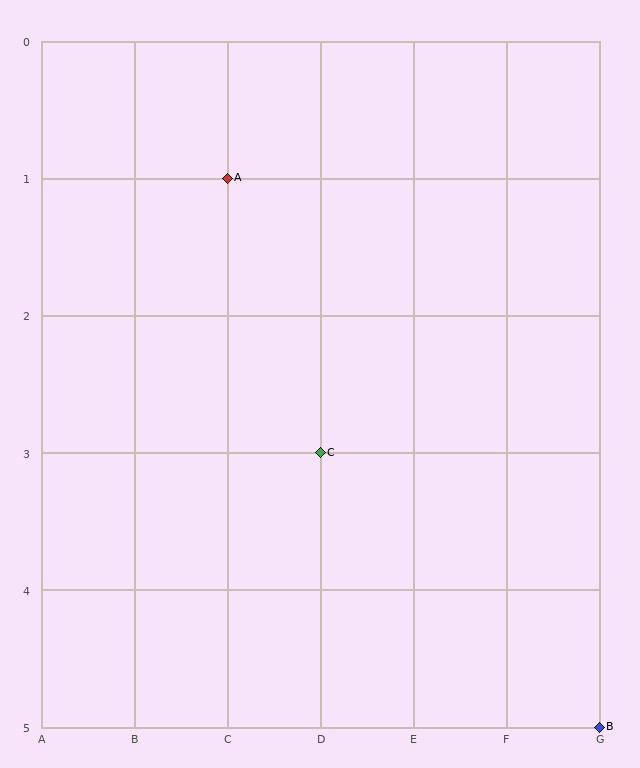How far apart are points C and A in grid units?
Points C and A are 1 column and 2 rows apart (about 2.2 grid units diagonally).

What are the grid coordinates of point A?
Point A is at grid coordinates (C, 1).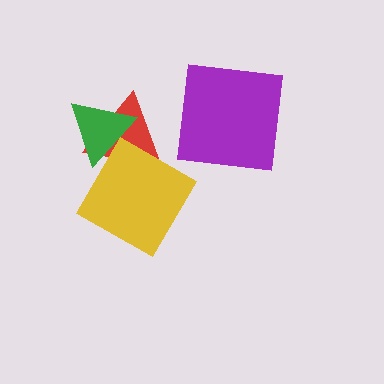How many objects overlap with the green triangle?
1 object overlaps with the green triangle.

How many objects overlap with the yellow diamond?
1 object overlaps with the yellow diamond.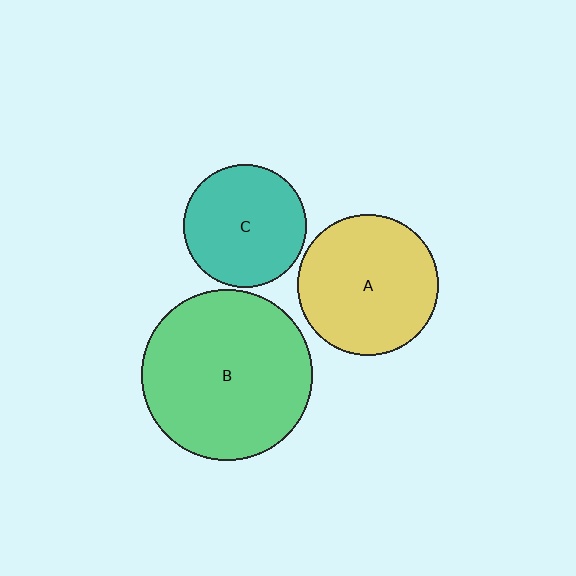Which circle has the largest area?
Circle B (green).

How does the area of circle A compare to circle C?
Approximately 1.3 times.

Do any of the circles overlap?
No, none of the circles overlap.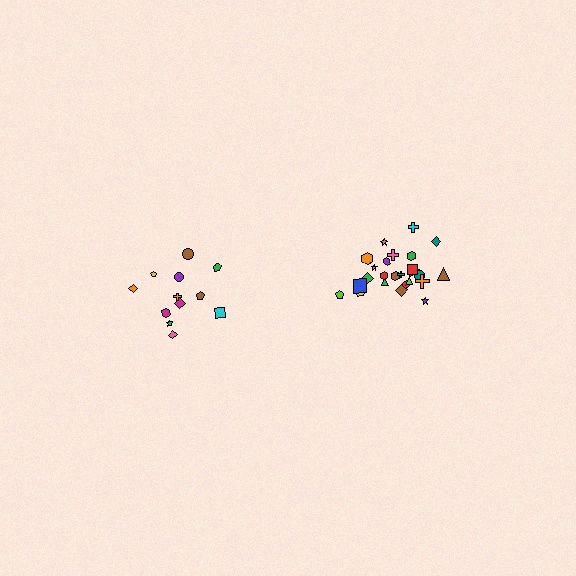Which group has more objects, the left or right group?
The right group.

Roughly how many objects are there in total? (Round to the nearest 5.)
Roughly 35 objects in total.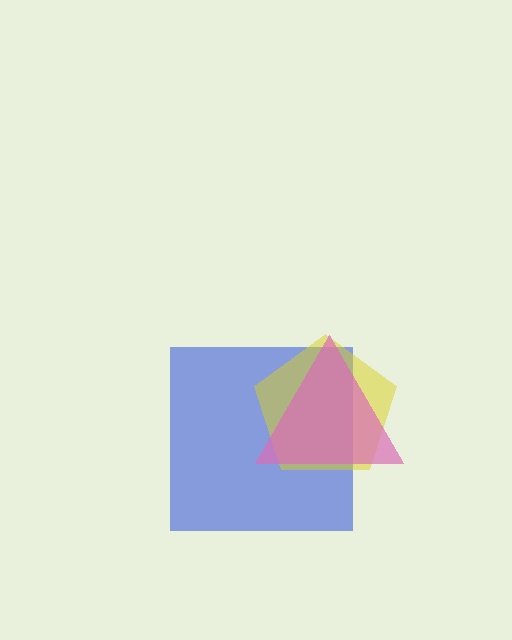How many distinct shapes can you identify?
There are 3 distinct shapes: a blue square, a yellow pentagon, a pink triangle.